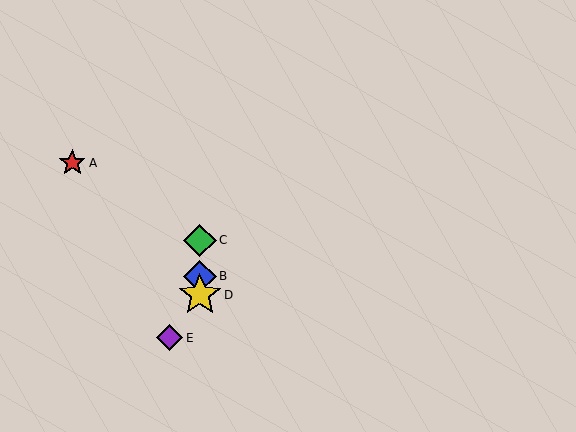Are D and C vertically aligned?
Yes, both are at x≈200.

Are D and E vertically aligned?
No, D is at x≈200 and E is at x≈170.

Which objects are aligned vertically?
Objects B, C, D are aligned vertically.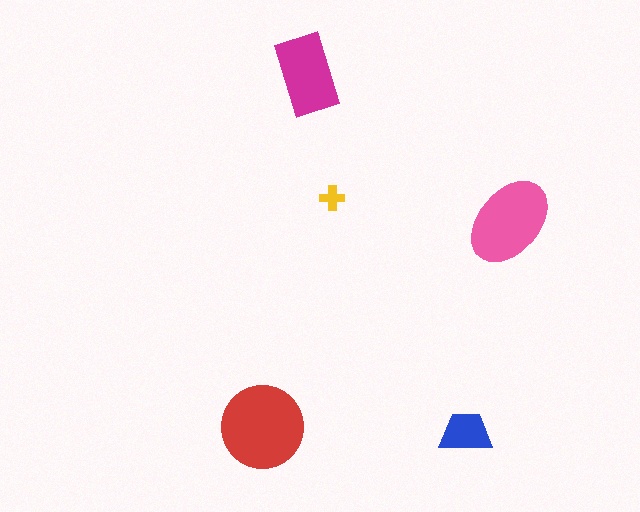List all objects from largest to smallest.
The red circle, the pink ellipse, the magenta rectangle, the blue trapezoid, the yellow cross.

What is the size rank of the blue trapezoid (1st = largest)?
4th.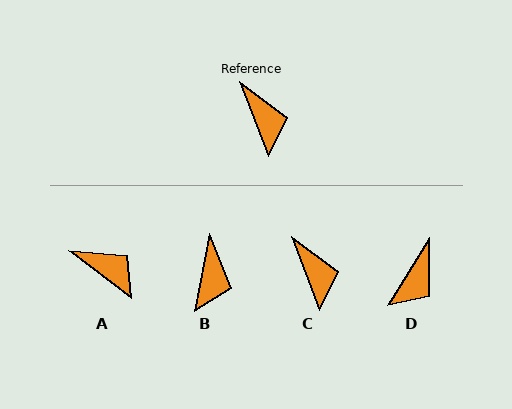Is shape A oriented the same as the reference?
No, it is off by about 31 degrees.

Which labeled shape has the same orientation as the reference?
C.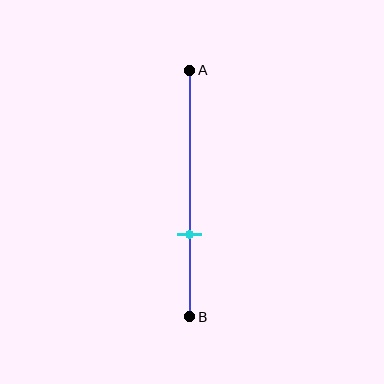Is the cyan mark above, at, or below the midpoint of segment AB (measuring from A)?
The cyan mark is below the midpoint of segment AB.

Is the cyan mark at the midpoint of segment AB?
No, the mark is at about 65% from A, not at the 50% midpoint.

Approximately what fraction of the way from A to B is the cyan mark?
The cyan mark is approximately 65% of the way from A to B.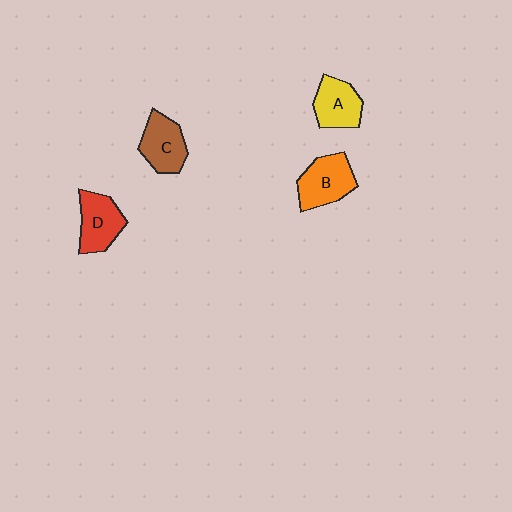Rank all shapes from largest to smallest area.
From largest to smallest: B (orange), D (red), C (brown), A (yellow).